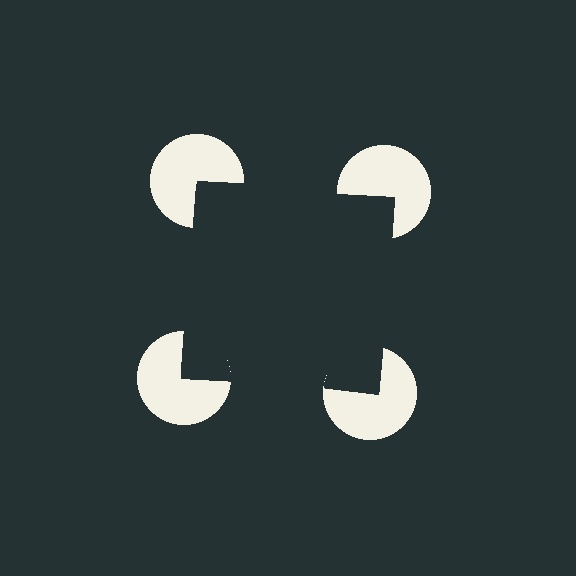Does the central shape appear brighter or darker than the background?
It typically appears slightly darker than the background, even though no actual brightness change is drawn.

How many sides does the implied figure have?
4 sides.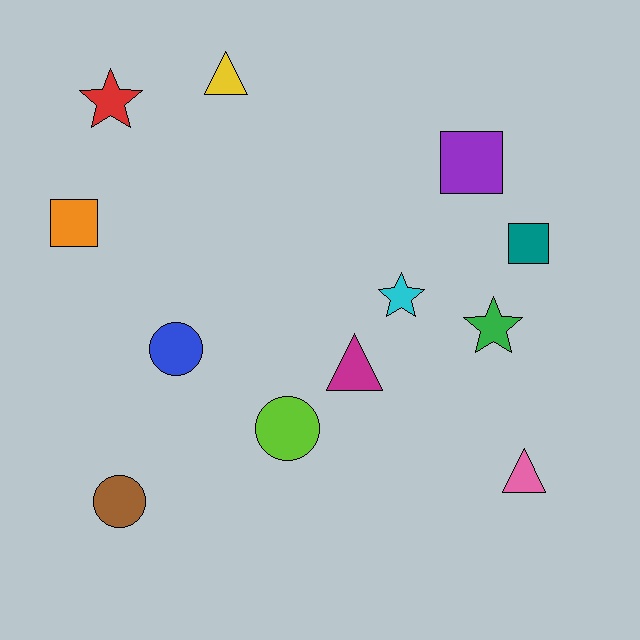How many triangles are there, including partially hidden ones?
There are 3 triangles.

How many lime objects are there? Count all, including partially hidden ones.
There is 1 lime object.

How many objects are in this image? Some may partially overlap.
There are 12 objects.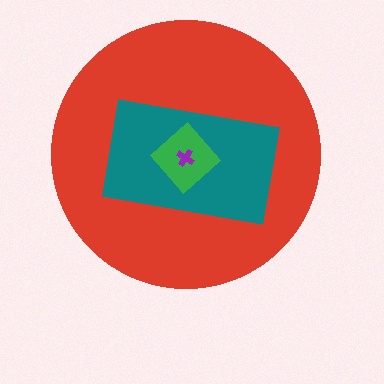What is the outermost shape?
The red circle.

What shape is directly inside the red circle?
The teal rectangle.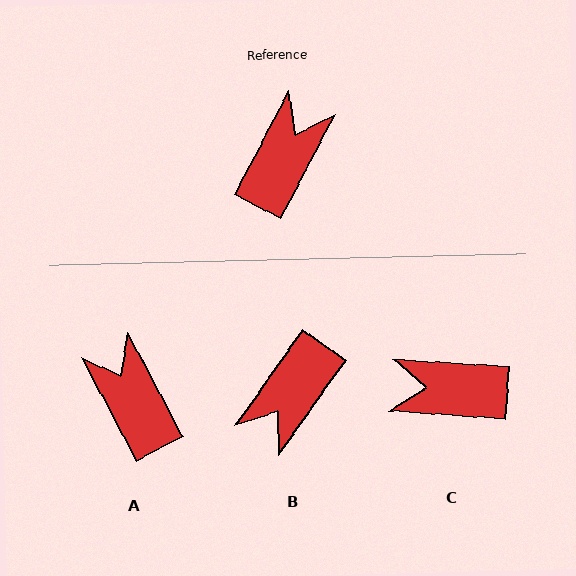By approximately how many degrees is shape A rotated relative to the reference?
Approximately 56 degrees counter-clockwise.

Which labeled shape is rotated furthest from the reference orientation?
B, about 172 degrees away.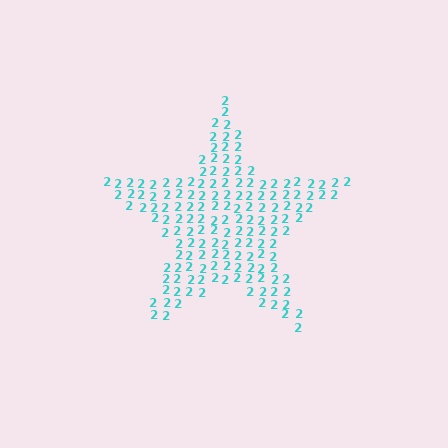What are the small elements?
The small elements are digit 2's.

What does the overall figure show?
The overall figure shows a star.